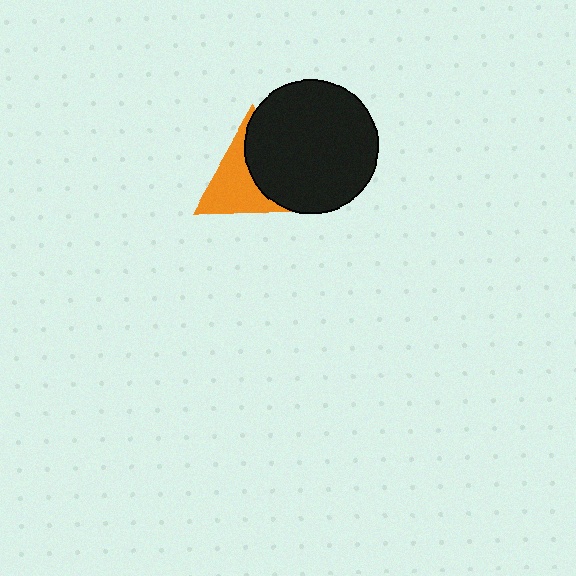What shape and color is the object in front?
The object in front is a black circle.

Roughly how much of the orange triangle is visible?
About half of it is visible (roughly 50%).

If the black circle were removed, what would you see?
You would see the complete orange triangle.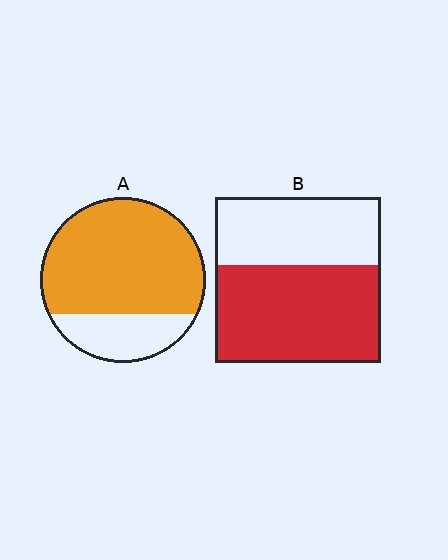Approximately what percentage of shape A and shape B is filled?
A is approximately 75% and B is approximately 60%.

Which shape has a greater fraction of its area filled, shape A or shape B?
Shape A.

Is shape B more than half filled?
Yes.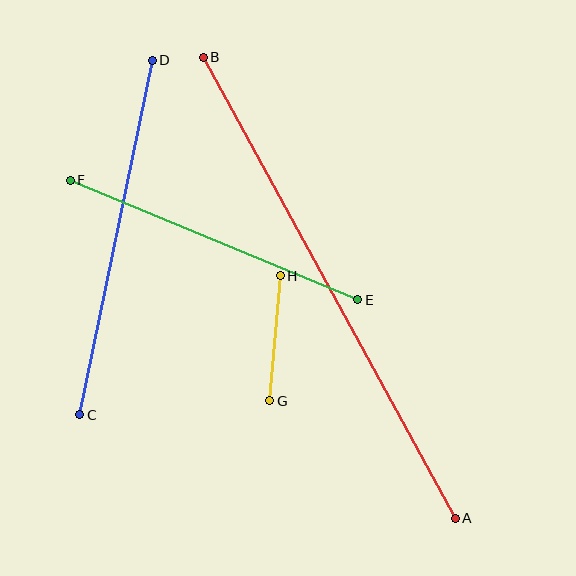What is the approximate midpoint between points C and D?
The midpoint is at approximately (116, 237) pixels.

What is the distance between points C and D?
The distance is approximately 362 pixels.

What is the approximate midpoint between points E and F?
The midpoint is at approximately (214, 240) pixels.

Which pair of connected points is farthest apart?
Points A and B are farthest apart.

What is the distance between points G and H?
The distance is approximately 126 pixels.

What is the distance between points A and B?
The distance is approximately 525 pixels.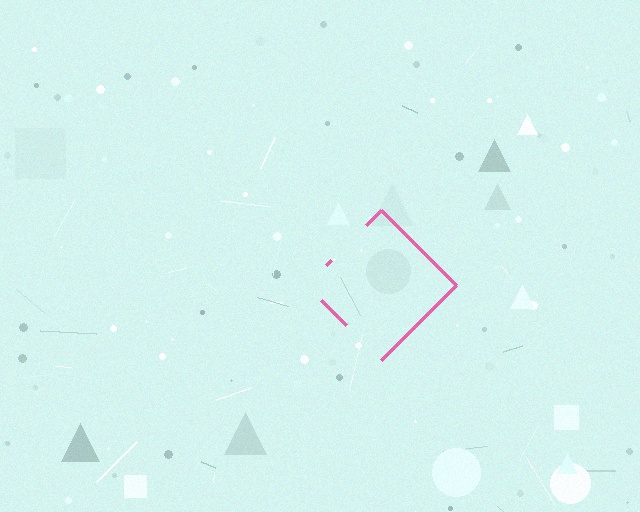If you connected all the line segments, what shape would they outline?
They would outline a diamond.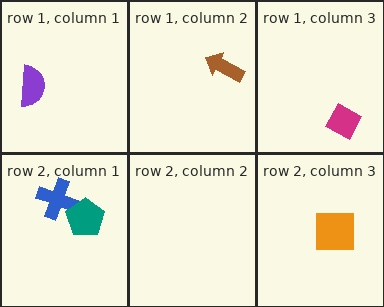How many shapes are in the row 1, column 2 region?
1.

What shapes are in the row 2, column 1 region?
The blue cross, the teal pentagon.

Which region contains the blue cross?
The row 2, column 1 region.